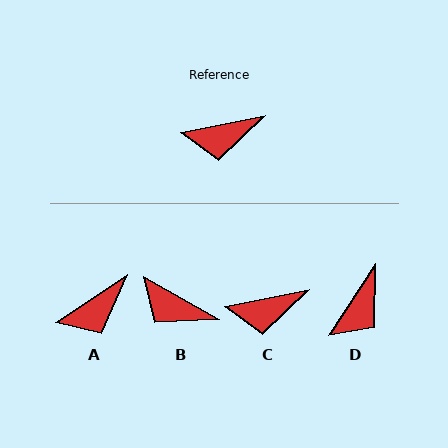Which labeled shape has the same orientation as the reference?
C.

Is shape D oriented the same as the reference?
No, it is off by about 46 degrees.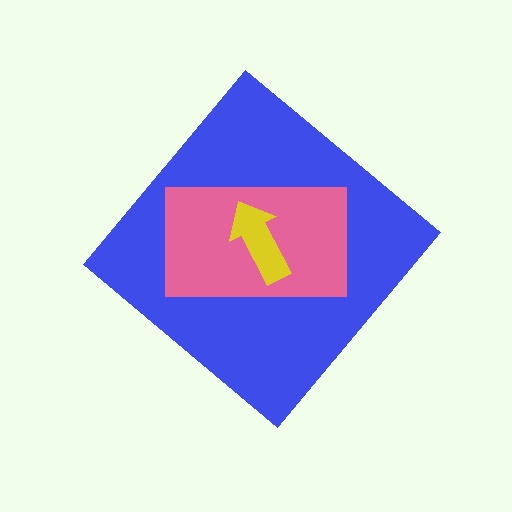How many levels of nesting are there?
3.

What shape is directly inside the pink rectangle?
The yellow arrow.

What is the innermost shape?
The yellow arrow.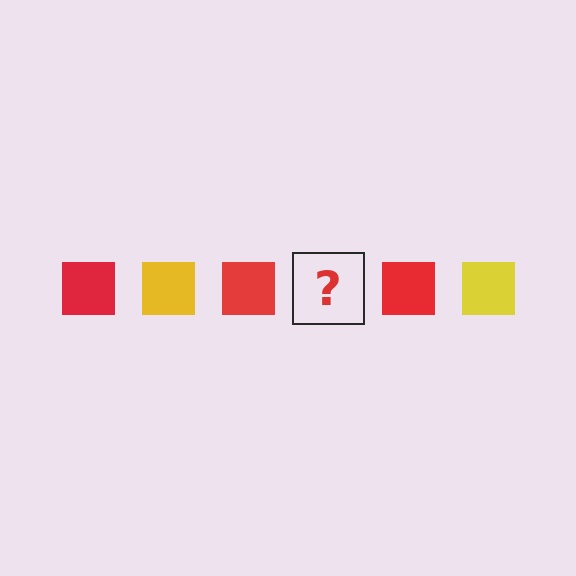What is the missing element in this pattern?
The missing element is a yellow square.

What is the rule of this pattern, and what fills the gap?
The rule is that the pattern cycles through red, yellow squares. The gap should be filled with a yellow square.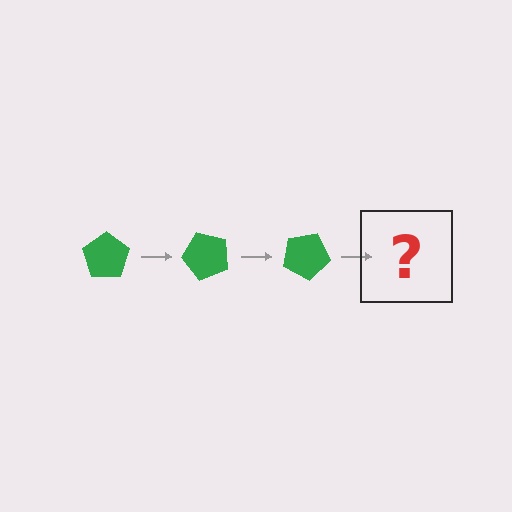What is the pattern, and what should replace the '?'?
The pattern is that the pentagon rotates 50 degrees each step. The '?' should be a green pentagon rotated 150 degrees.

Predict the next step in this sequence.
The next step is a green pentagon rotated 150 degrees.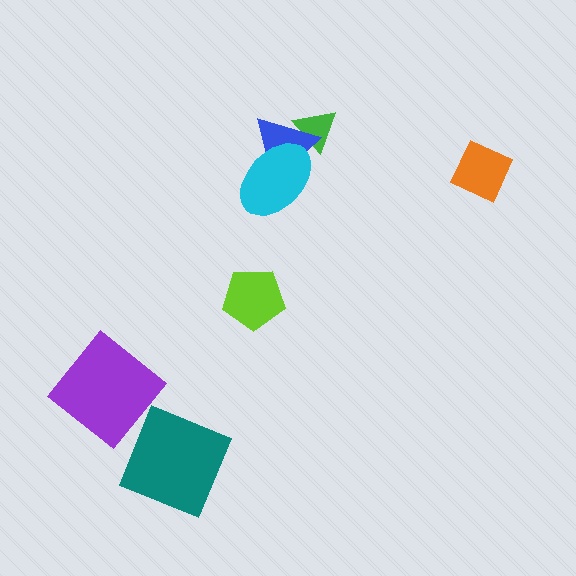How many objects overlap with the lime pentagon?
0 objects overlap with the lime pentagon.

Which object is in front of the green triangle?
The blue triangle is in front of the green triangle.